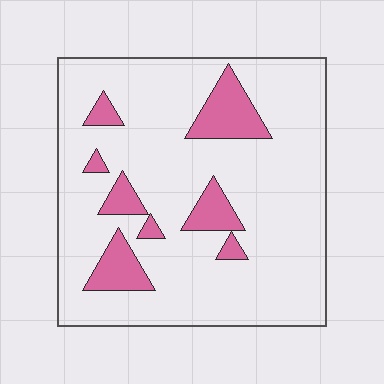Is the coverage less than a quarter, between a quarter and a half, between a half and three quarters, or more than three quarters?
Less than a quarter.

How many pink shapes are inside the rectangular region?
8.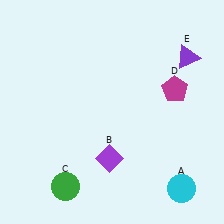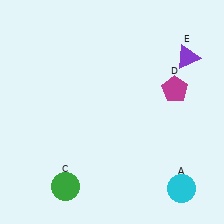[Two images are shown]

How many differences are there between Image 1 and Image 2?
There is 1 difference between the two images.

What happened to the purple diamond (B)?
The purple diamond (B) was removed in Image 2. It was in the bottom-left area of Image 1.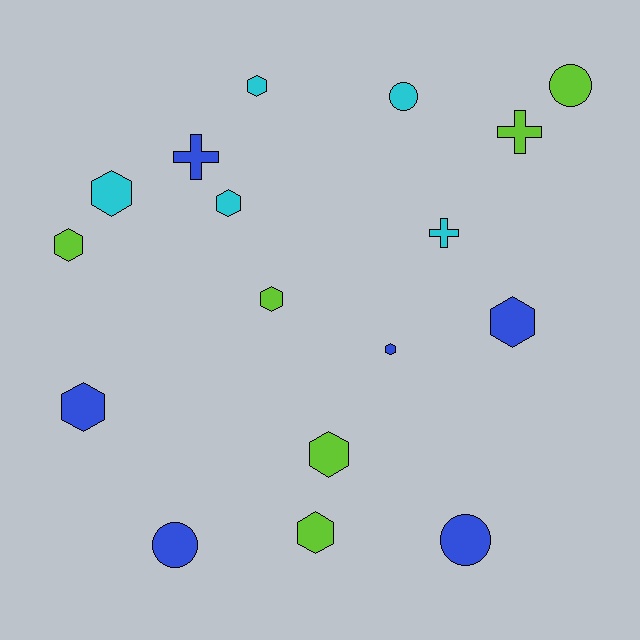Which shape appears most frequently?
Hexagon, with 10 objects.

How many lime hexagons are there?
There are 4 lime hexagons.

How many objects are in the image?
There are 17 objects.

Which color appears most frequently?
Lime, with 6 objects.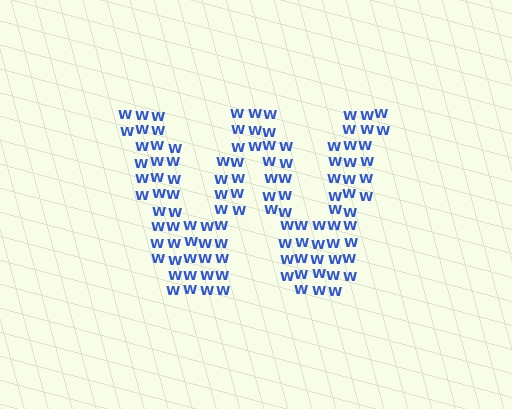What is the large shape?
The large shape is the letter W.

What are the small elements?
The small elements are letter W's.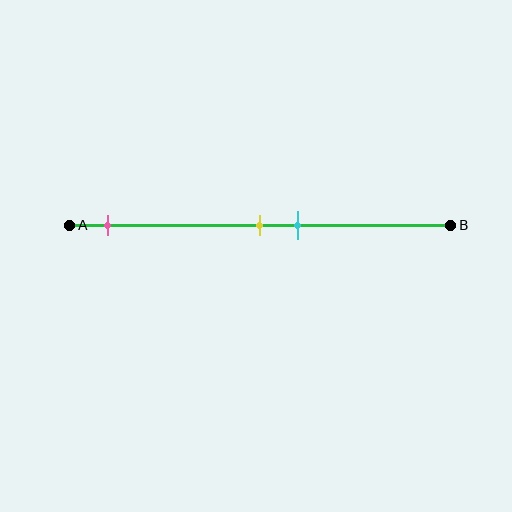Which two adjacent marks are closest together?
The yellow and cyan marks are the closest adjacent pair.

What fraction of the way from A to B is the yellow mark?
The yellow mark is approximately 50% (0.5) of the way from A to B.